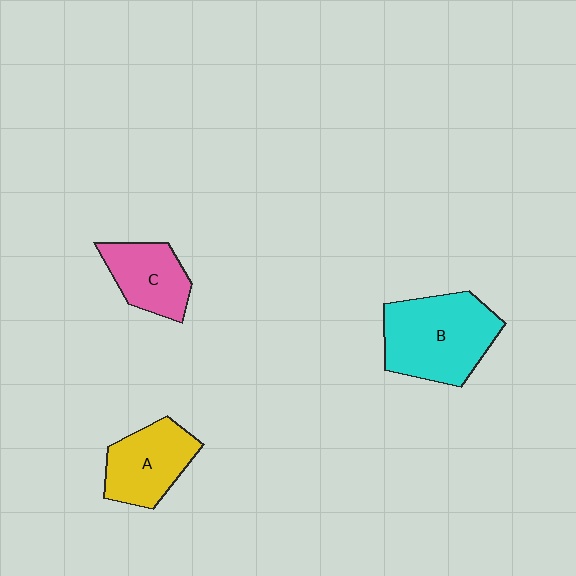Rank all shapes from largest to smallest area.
From largest to smallest: B (cyan), A (yellow), C (pink).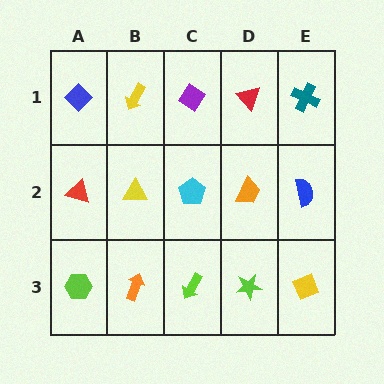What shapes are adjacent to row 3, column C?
A cyan pentagon (row 2, column C), an orange arrow (row 3, column B), a lime star (row 3, column D).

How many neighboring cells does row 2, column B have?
4.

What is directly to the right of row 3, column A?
An orange arrow.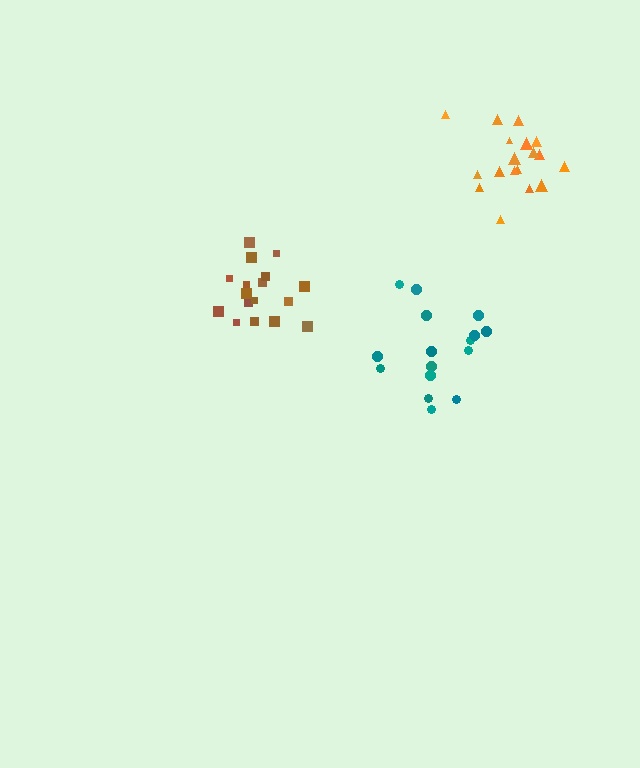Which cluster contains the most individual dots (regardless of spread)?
Orange (18).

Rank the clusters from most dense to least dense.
brown, orange, teal.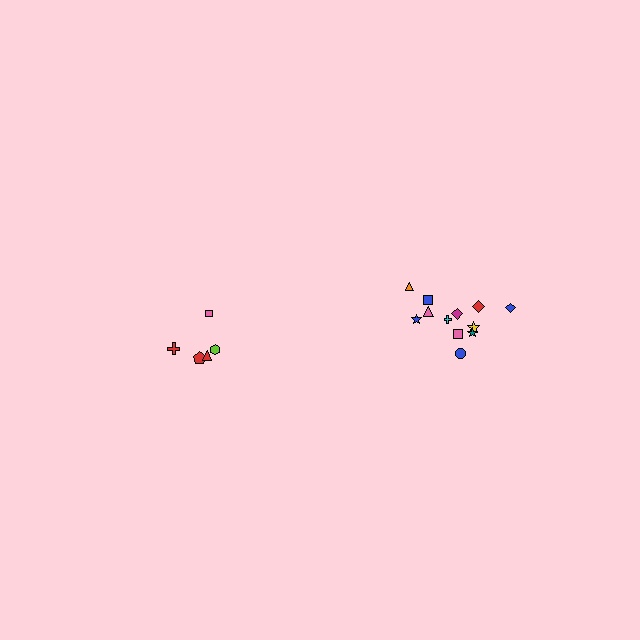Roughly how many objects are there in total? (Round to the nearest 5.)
Roughly 15 objects in total.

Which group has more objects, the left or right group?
The right group.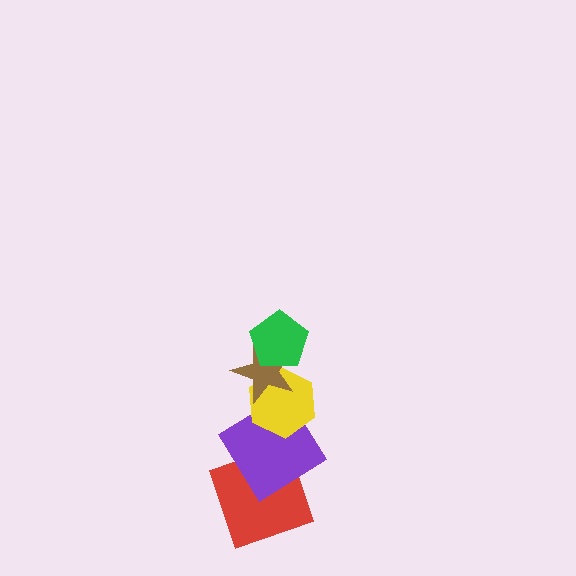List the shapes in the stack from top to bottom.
From top to bottom: the green pentagon, the brown star, the yellow hexagon, the purple diamond, the red square.